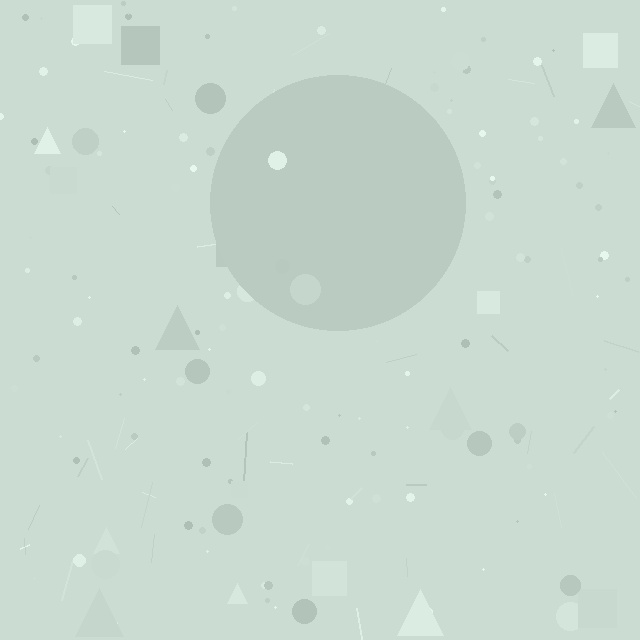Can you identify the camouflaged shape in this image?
The camouflaged shape is a circle.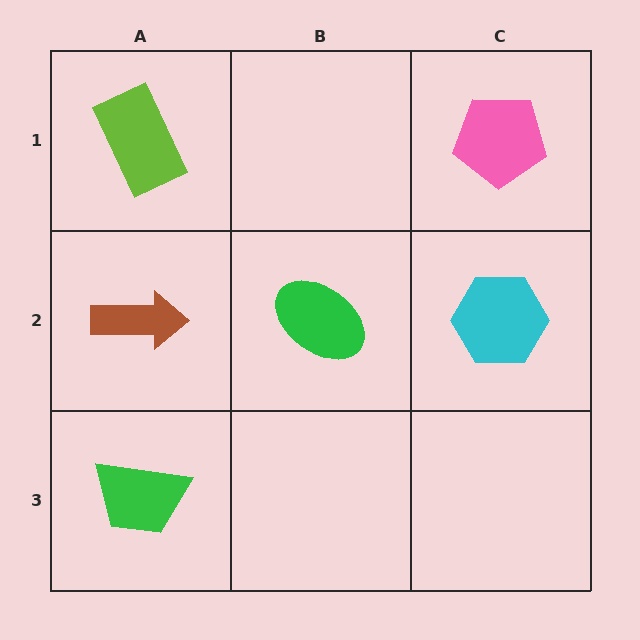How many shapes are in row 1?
2 shapes.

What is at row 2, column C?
A cyan hexagon.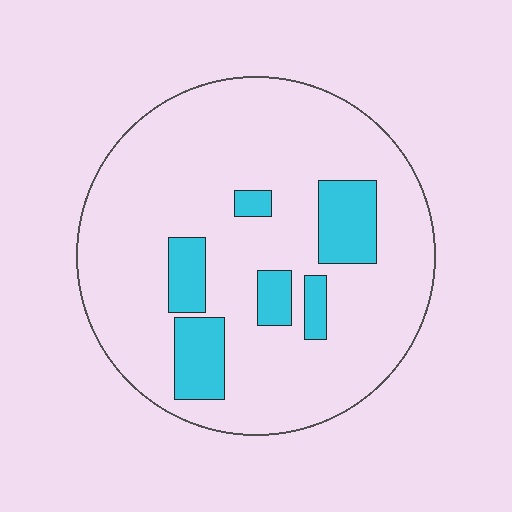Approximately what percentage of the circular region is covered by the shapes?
Approximately 15%.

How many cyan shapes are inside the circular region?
6.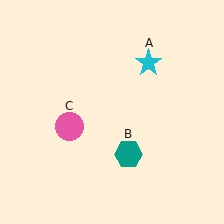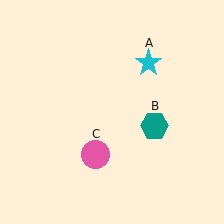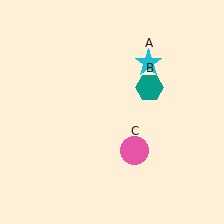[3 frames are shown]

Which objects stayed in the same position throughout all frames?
Cyan star (object A) remained stationary.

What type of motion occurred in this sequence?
The teal hexagon (object B), pink circle (object C) rotated counterclockwise around the center of the scene.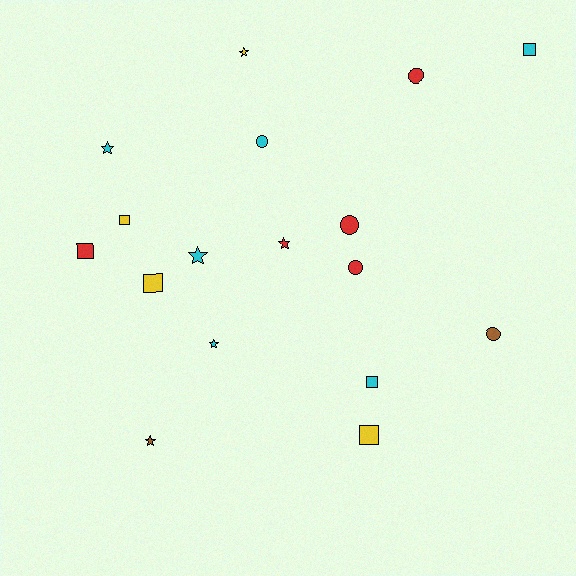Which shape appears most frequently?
Star, with 6 objects.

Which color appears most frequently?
Cyan, with 6 objects.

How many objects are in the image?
There are 17 objects.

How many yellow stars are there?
There is 1 yellow star.